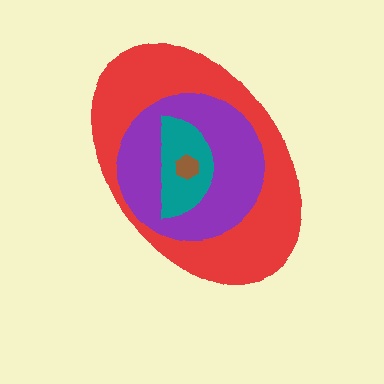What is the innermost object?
The brown hexagon.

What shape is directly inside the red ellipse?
The purple circle.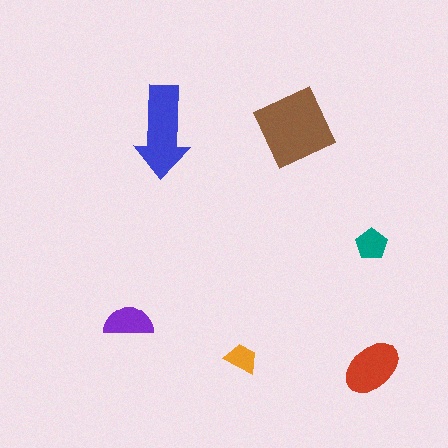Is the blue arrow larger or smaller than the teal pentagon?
Larger.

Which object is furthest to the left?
The purple semicircle is leftmost.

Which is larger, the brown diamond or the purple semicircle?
The brown diamond.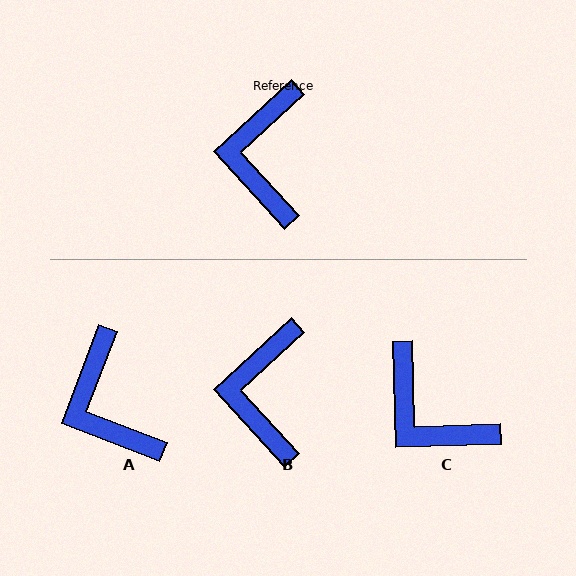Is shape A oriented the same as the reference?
No, it is off by about 27 degrees.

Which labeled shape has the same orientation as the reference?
B.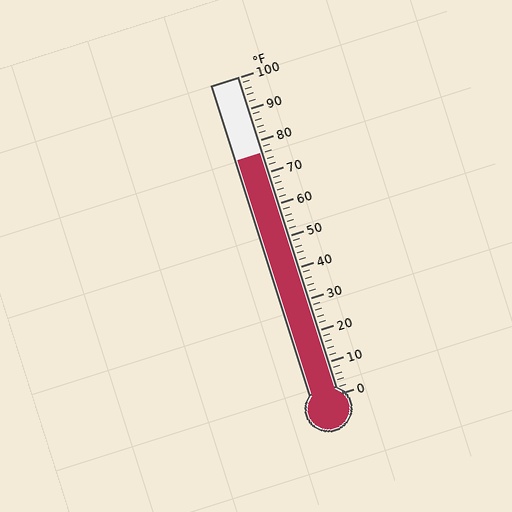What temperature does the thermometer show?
The thermometer shows approximately 76°F.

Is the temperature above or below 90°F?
The temperature is below 90°F.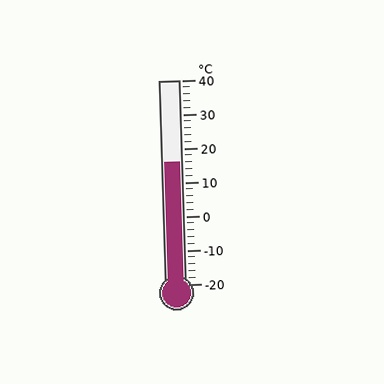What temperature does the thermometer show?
The thermometer shows approximately 16°C.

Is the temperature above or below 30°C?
The temperature is below 30°C.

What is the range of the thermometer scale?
The thermometer scale ranges from -20°C to 40°C.